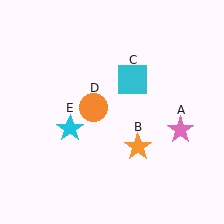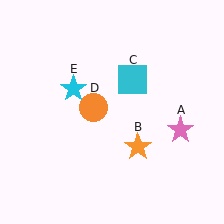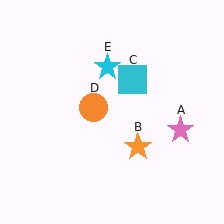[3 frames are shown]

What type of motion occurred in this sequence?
The cyan star (object E) rotated clockwise around the center of the scene.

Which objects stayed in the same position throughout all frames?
Pink star (object A) and orange star (object B) and cyan square (object C) and orange circle (object D) remained stationary.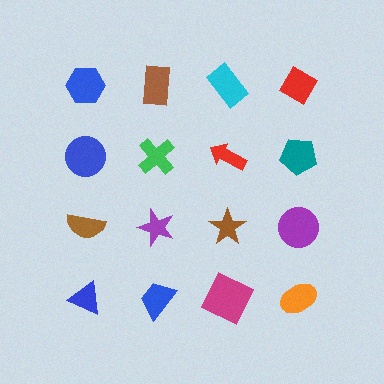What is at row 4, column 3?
A magenta square.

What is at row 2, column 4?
A teal pentagon.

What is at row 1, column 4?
A red diamond.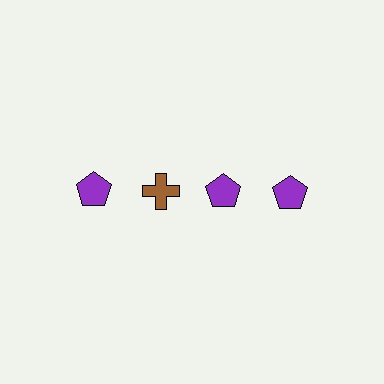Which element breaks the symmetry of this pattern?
The brown cross in the top row, second from left column breaks the symmetry. All other shapes are purple pentagons.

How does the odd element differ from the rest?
It differs in both color (brown instead of purple) and shape (cross instead of pentagon).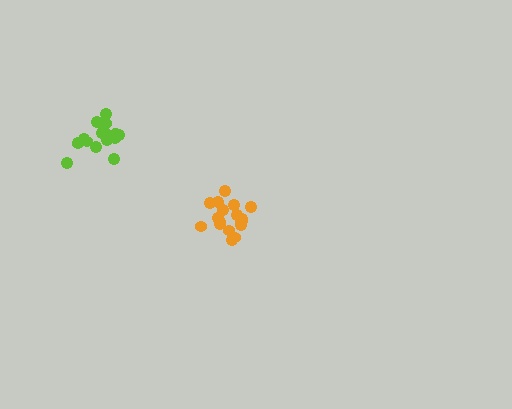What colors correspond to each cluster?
The clusters are colored: orange, lime.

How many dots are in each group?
Group 1: 18 dots, Group 2: 17 dots (35 total).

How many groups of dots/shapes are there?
There are 2 groups.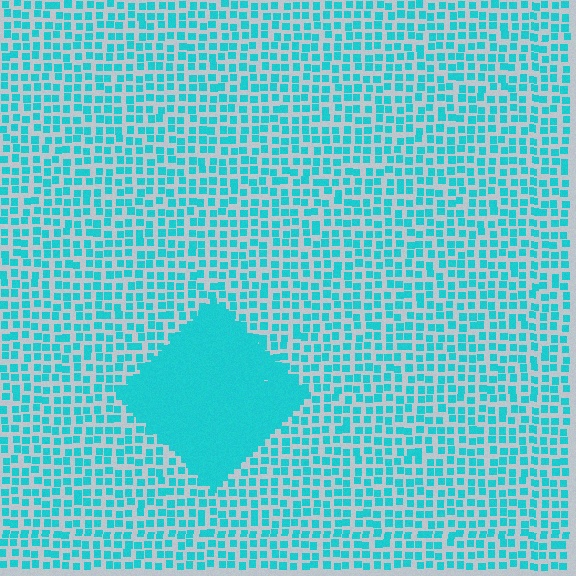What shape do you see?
I see a diamond.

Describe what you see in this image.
The image contains small cyan elements arranged at two different densities. A diamond-shaped region is visible where the elements are more densely packed than the surrounding area.